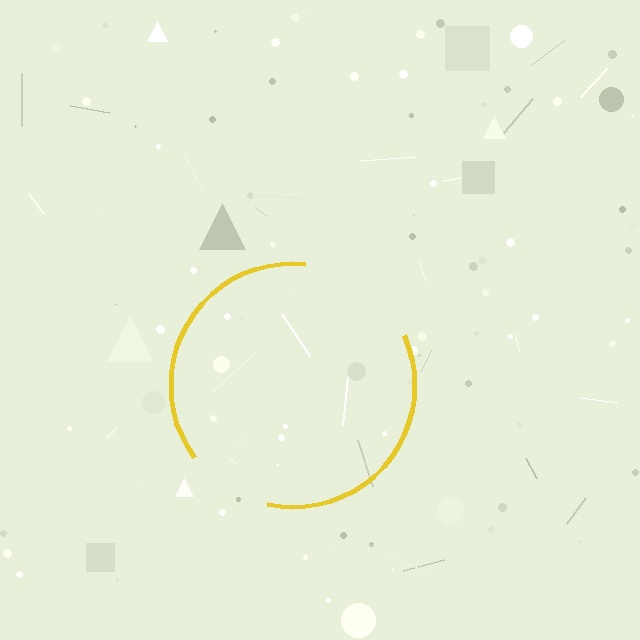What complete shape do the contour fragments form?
The contour fragments form a circle.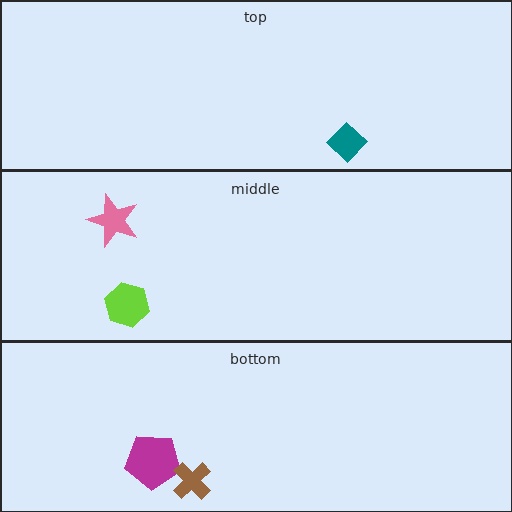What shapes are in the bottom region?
The magenta pentagon, the brown cross.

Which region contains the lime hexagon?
The middle region.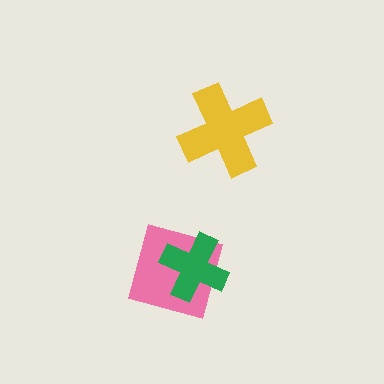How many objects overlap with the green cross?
1 object overlaps with the green cross.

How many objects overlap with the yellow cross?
0 objects overlap with the yellow cross.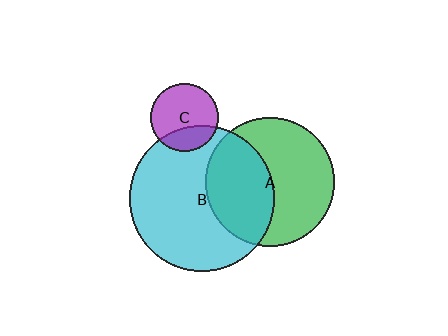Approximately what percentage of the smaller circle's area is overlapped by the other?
Approximately 25%.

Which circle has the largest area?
Circle B (cyan).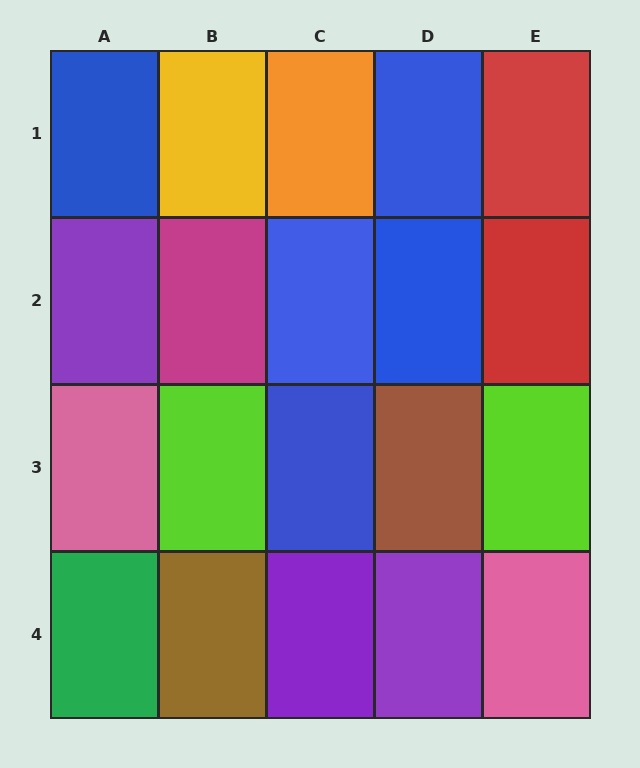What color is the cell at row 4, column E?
Pink.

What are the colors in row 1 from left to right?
Blue, yellow, orange, blue, red.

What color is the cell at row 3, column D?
Brown.